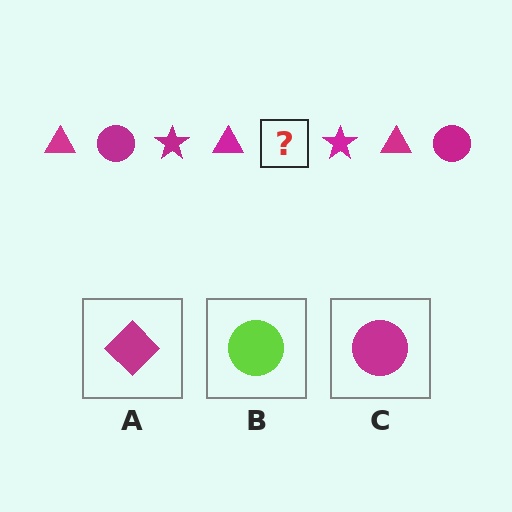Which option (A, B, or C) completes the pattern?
C.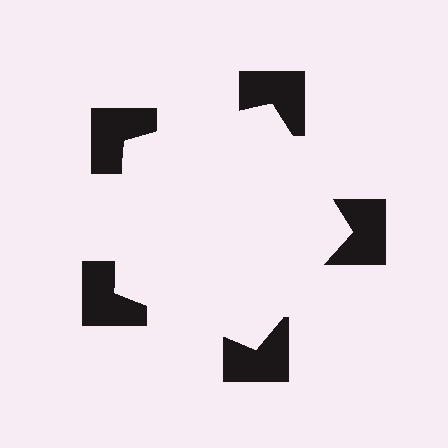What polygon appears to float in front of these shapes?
An illusory pentagon — its edges are inferred from the aligned wedge cuts in the notched squares, not physically drawn.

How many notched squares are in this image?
There are 5 — one at each vertex of the illusory pentagon.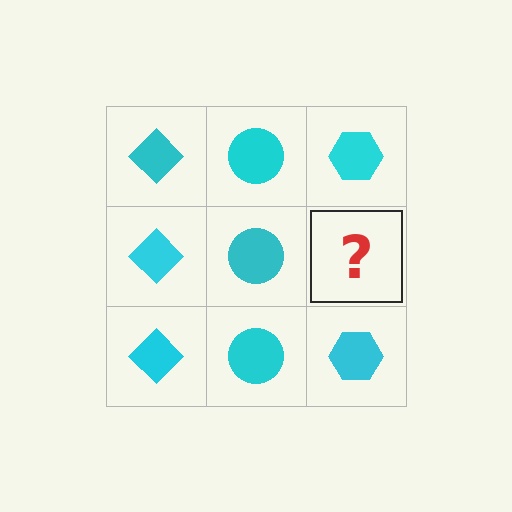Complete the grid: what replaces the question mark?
The question mark should be replaced with a cyan hexagon.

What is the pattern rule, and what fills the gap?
The rule is that each column has a consistent shape. The gap should be filled with a cyan hexagon.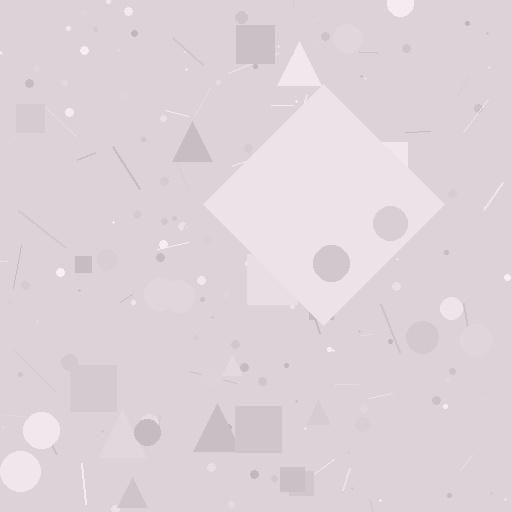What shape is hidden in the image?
A diamond is hidden in the image.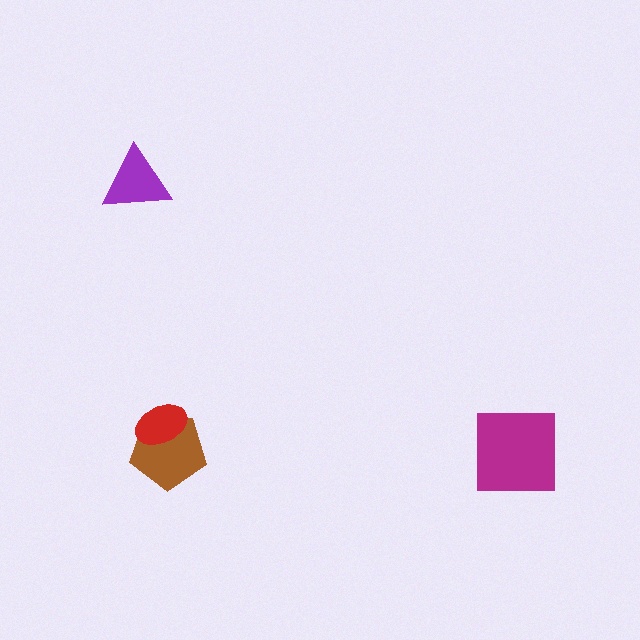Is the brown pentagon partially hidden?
Yes, it is partially covered by another shape.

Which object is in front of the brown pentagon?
The red ellipse is in front of the brown pentagon.